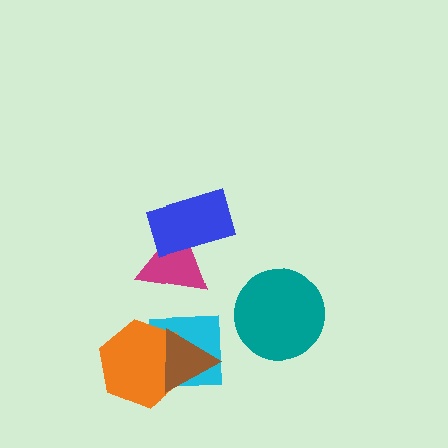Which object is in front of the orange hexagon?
The brown triangle is in front of the orange hexagon.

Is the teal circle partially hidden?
No, no other shape covers it.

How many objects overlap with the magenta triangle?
1 object overlaps with the magenta triangle.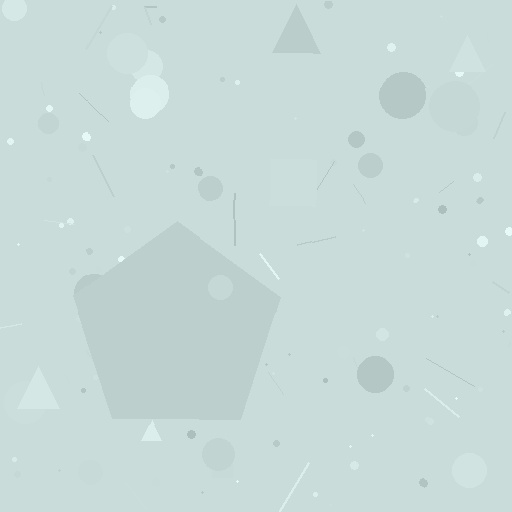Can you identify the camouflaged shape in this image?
The camouflaged shape is a pentagon.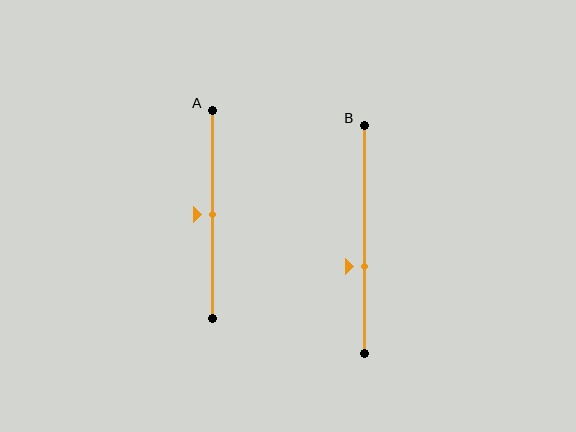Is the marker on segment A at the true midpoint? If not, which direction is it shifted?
Yes, the marker on segment A is at the true midpoint.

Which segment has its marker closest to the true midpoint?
Segment A has its marker closest to the true midpoint.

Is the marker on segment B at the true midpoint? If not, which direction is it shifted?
No, the marker on segment B is shifted downward by about 12% of the segment length.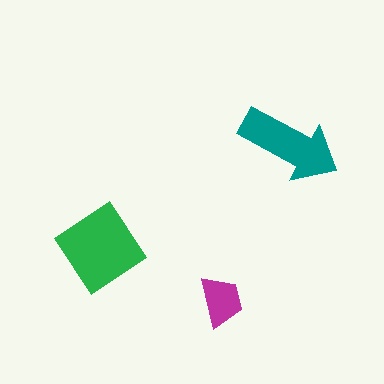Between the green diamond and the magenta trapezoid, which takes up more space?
The green diamond.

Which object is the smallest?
The magenta trapezoid.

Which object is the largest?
The green diamond.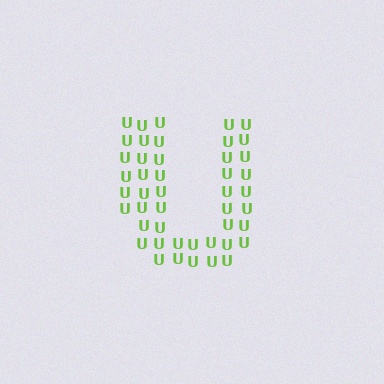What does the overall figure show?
The overall figure shows the letter U.